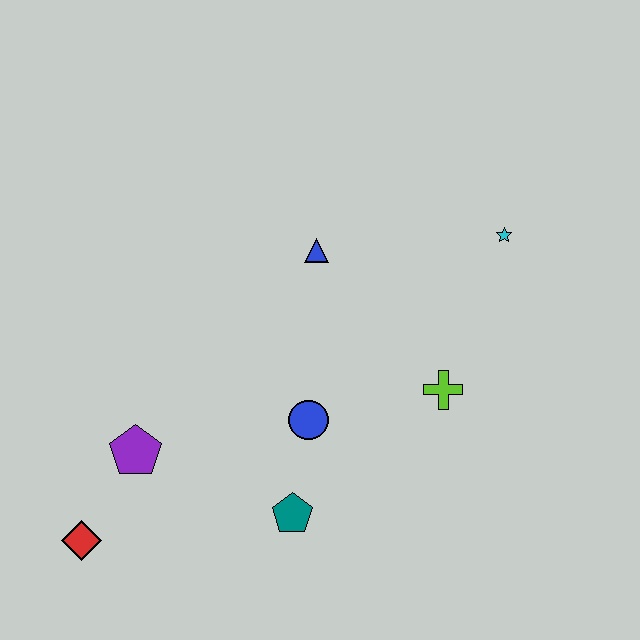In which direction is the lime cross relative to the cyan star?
The lime cross is below the cyan star.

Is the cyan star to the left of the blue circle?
No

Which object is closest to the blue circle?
The teal pentagon is closest to the blue circle.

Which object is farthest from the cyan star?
The red diamond is farthest from the cyan star.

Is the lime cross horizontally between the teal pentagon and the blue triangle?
No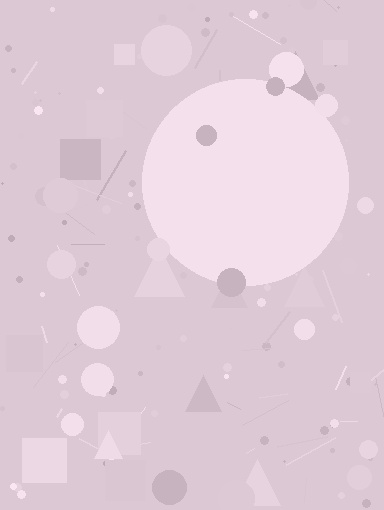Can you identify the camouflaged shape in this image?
The camouflaged shape is a circle.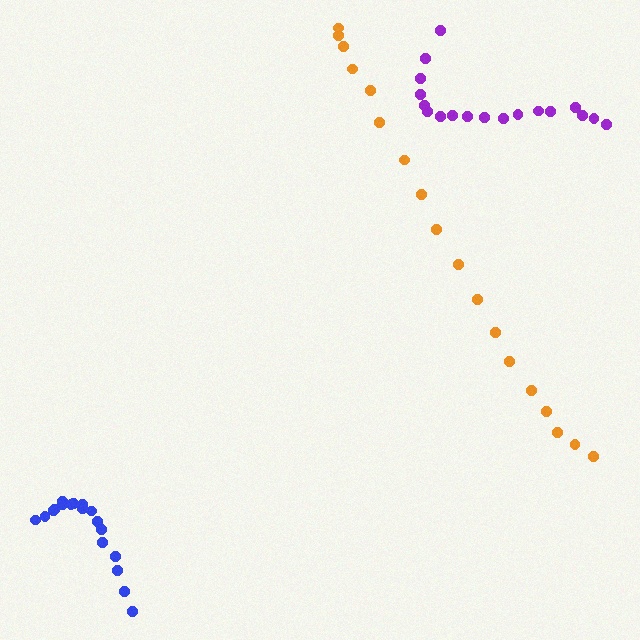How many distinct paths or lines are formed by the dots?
There are 3 distinct paths.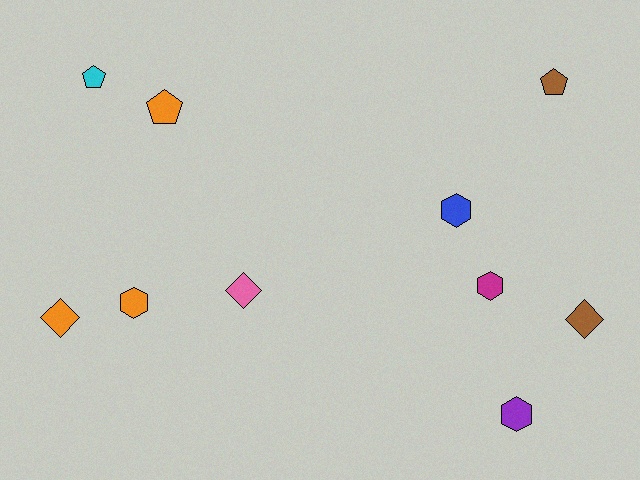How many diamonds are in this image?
There are 3 diamonds.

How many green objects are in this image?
There are no green objects.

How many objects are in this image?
There are 10 objects.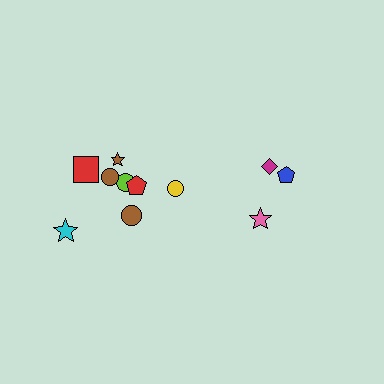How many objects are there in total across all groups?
There are 11 objects.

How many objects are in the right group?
There are 3 objects.